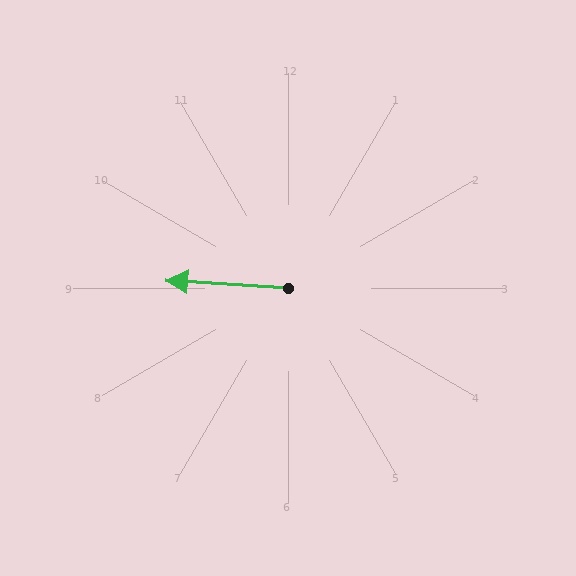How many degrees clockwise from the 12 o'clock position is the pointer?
Approximately 274 degrees.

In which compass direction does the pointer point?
West.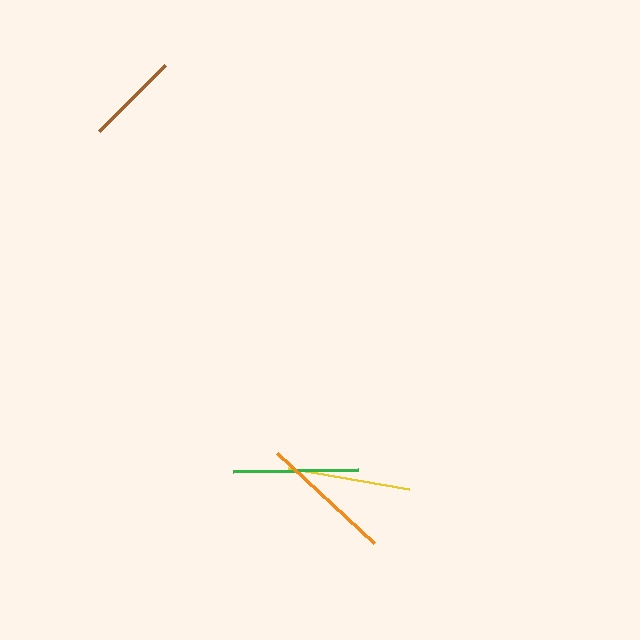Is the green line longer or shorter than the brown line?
The green line is longer than the brown line.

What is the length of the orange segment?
The orange segment is approximately 132 pixels long.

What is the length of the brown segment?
The brown segment is approximately 93 pixels long.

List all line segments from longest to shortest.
From longest to shortest: orange, green, yellow, brown.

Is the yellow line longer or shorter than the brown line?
The yellow line is longer than the brown line.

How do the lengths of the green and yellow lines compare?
The green and yellow lines are approximately the same length.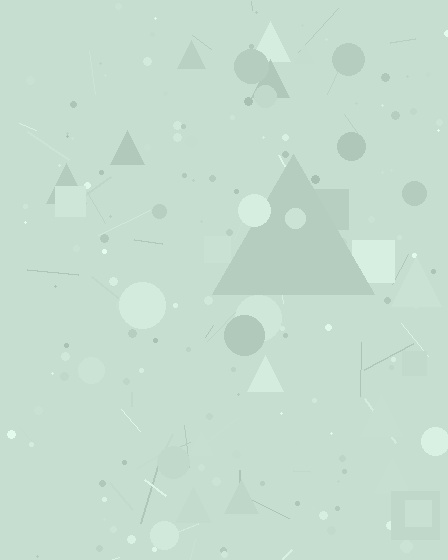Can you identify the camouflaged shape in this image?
The camouflaged shape is a triangle.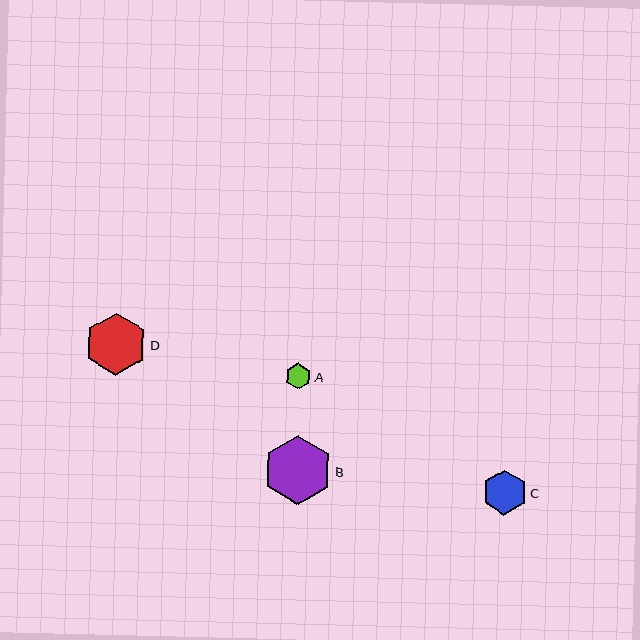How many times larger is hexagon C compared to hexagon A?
Hexagon C is approximately 1.7 times the size of hexagon A.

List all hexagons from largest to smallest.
From largest to smallest: B, D, C, A.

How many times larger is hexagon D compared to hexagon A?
Hexagon D is approximately 2.4 times the size of hexagon A.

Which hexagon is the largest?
Hexagon B is the largest with a size of approximately 69 pixels.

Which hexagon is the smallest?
Hexagon A is the smallest with a size of approximately 26 pixels.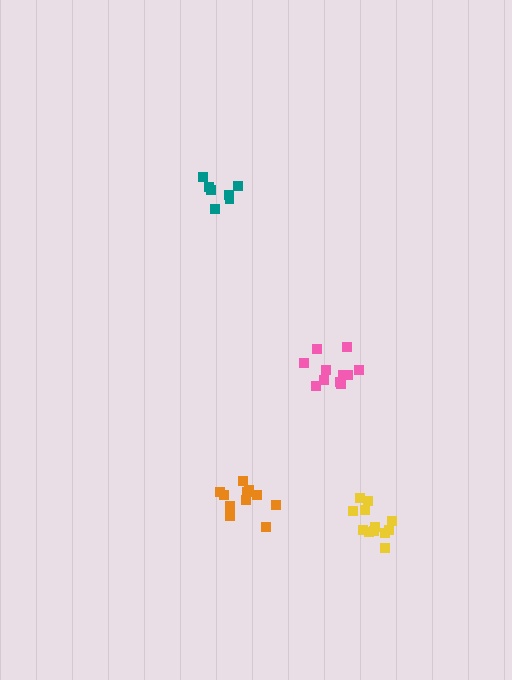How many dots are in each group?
Group 1: 11 dots, Group 2: 11 dots, Group 3: 7 dots, Group 4: 12 dots (41 total).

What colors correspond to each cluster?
The clusters are colored: orange, pink, teal, yellow.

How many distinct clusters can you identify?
There are 4 distinct clusters.